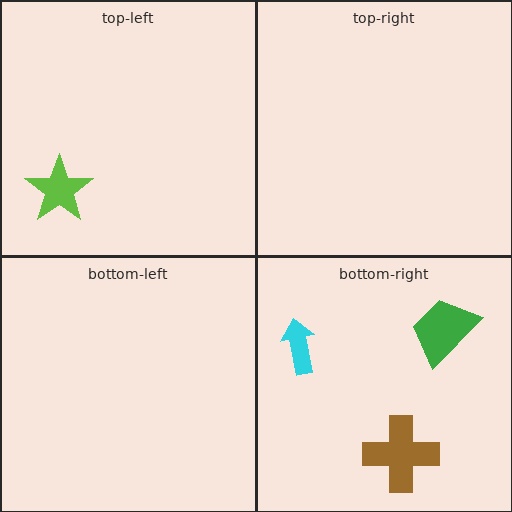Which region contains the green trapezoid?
The bottom-right region.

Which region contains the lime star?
The top-left region.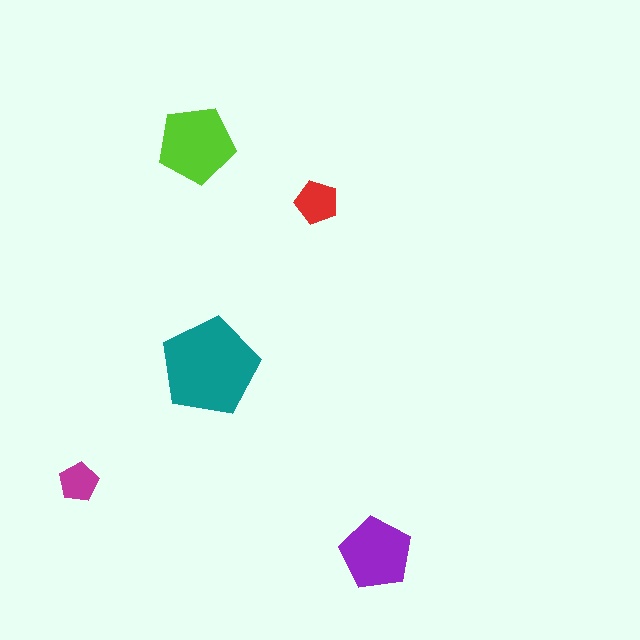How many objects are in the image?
There are 5 objects in the image.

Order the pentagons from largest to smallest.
the teal one, the lime one, the purple one, the red one, the magenta one.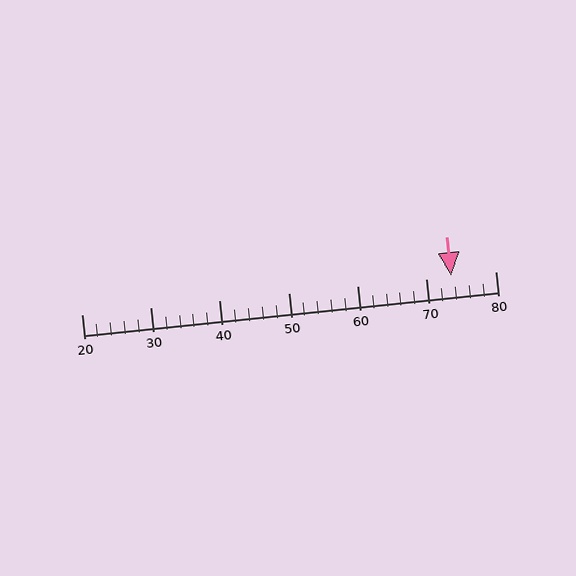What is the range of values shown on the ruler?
The ruler shows values from 20 to 80.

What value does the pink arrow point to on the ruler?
The pink arrow points to approximately 74.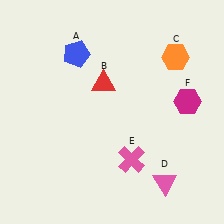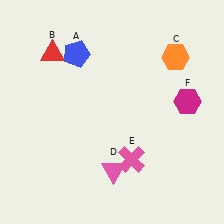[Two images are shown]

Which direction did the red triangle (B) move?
The red triangle (B) moved left.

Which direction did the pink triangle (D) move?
The pink triangle (D) moved left.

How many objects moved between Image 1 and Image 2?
2 objects moved between the two images.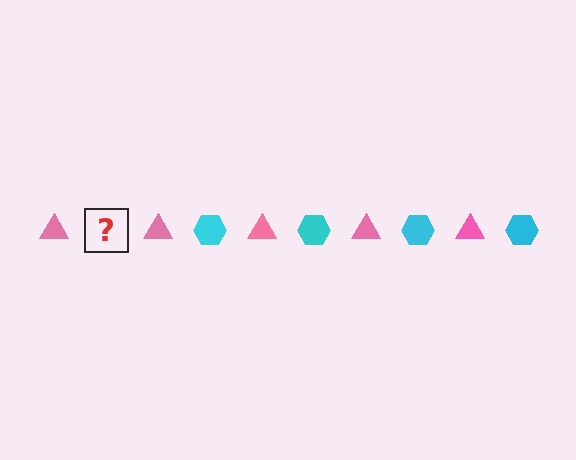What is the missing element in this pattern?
The missing element is a cyan hexagon.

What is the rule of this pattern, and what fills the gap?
The rule is that the pattern alternates between pink triangle and cyan hexagon. The gap should be filled with a cyan hexagon.